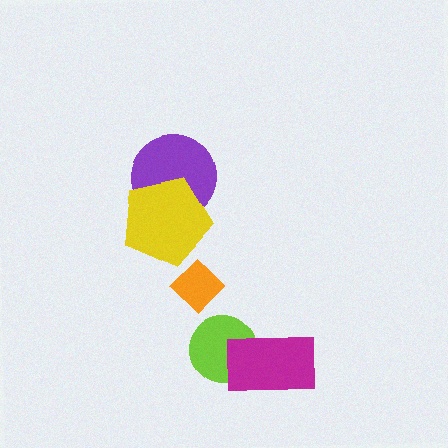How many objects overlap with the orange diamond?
0 objects overlap with the orange diamond.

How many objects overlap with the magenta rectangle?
1 object overlaps with the magenta rectangle.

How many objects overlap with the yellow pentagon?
1 object overlaps with the yellow pentagon.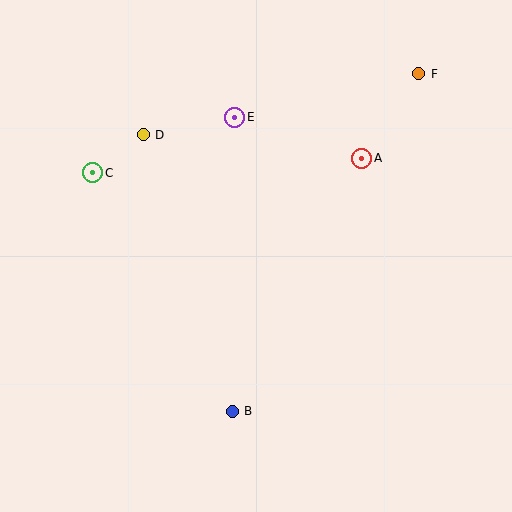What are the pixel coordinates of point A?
Point A is at (362, 158).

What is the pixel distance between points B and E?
The distance between B and E is 294 pixels.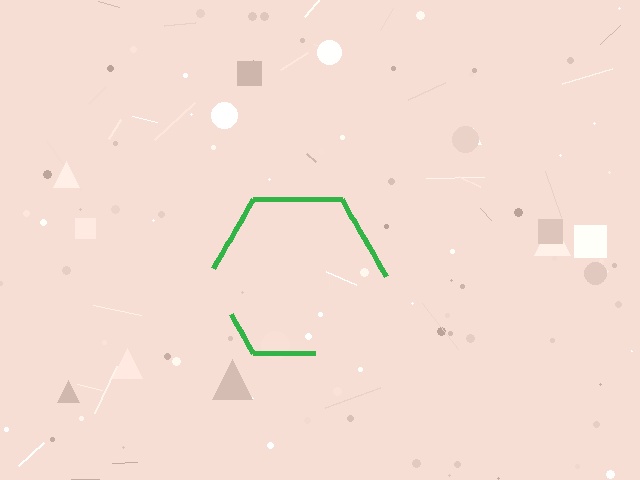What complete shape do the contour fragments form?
The contour fragments form a hexagon.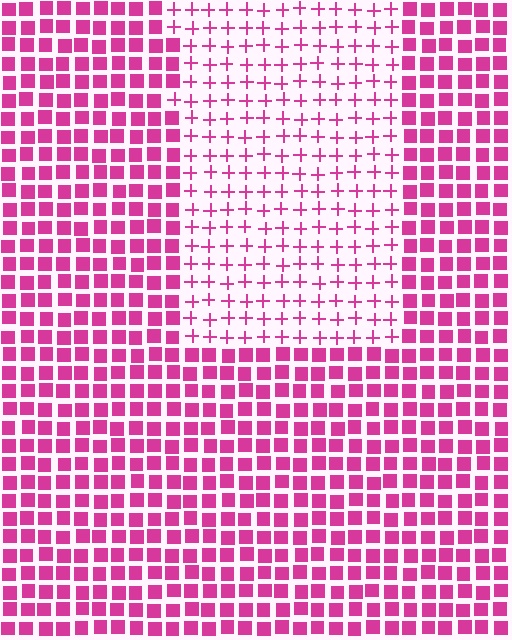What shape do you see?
I see a rectangle.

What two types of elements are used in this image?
The image uses plus signs inside the rectangle region and squares outside it.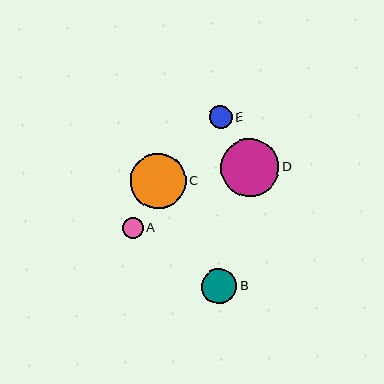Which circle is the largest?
Circle D is the largest with a size of approximately 58 pixels.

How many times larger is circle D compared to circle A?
Circle D is approximately 2.8 times the size of circle A.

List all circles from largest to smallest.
From largest to smallest: D, C, B, E, A.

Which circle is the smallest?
Circle A is the smallest with a size of approximately 21 pixels.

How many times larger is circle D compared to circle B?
Circle D is approximately 1.7 times the size of circle B.